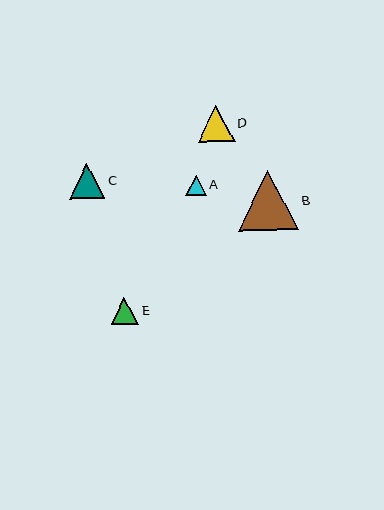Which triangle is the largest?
Triangle B is the largest with a size of approximately 60 pixels.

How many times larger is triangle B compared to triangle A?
Triangle B is approximately 3.0 times the size of triangle A.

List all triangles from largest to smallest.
From largest to smallest: B, D, C, E, A.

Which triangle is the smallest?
Triangle A is the smallest with a size of approximately 20 pixels.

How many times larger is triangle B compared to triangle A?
Triangle B is approximately 3.0 times the size of triangle A.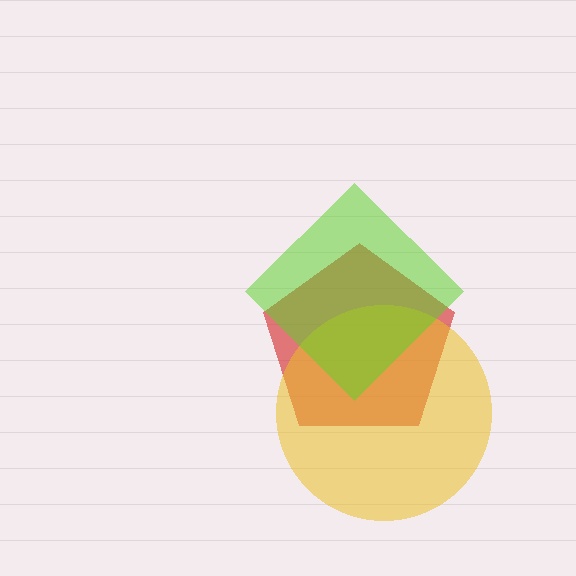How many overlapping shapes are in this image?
There are 3 overlapping shapes in the image.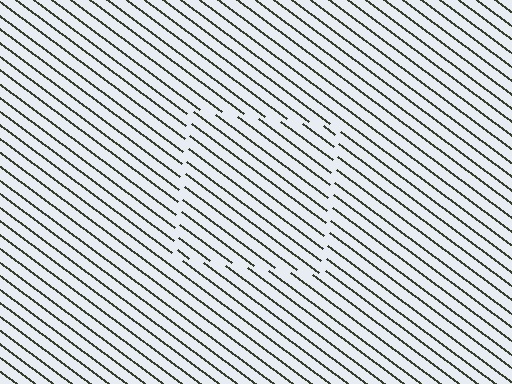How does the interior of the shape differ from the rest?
The interior of the shape contains the same grating, shifted by half a period — the contour is defined by the phase discontinuity where line-ends from the inner and outer gratings abut.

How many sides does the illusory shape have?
4 sides — the line-ends trace a square.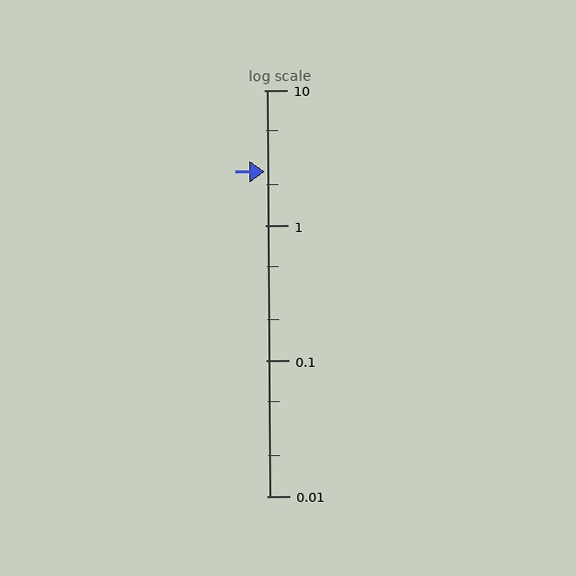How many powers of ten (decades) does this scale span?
The scale spans 3 decades, from 0.01 to 10.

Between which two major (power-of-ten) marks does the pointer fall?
The pointer is between 1 and 10.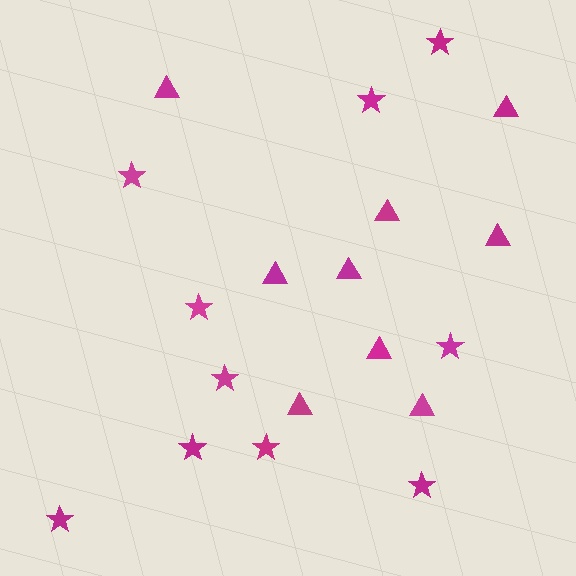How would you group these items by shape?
There are 2 groups: one group of triangles (9) and one group of stars (10).